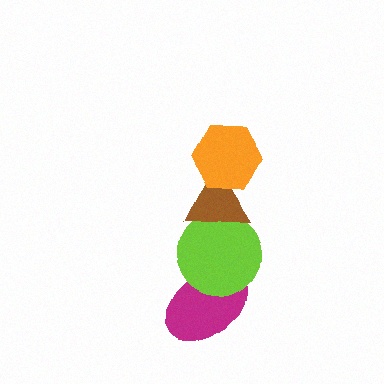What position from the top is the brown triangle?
The brown triangle is 2nd from the top.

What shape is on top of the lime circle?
The brown triangle is on top of the lime circle.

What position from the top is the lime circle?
The lime circle is 3rd from the top.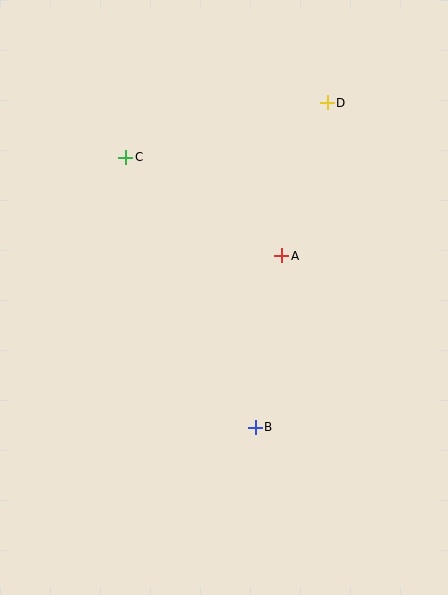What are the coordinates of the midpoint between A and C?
The midpoint between A and C is at (204, 206).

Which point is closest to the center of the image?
Point A at (282, 256) is closest to the center.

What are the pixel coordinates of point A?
Point A is at (282, 256).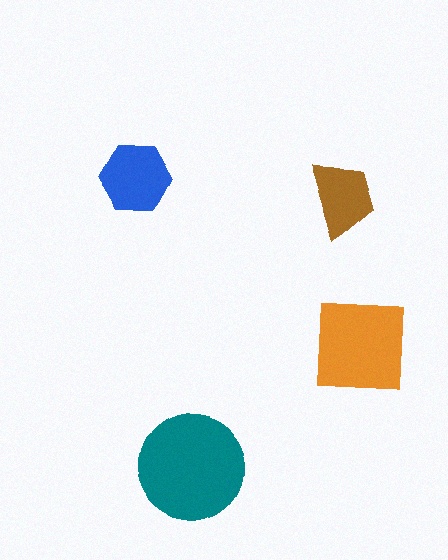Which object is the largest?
The teal circle.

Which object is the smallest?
The brown trapezoid.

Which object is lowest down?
The teal circle is bottommost.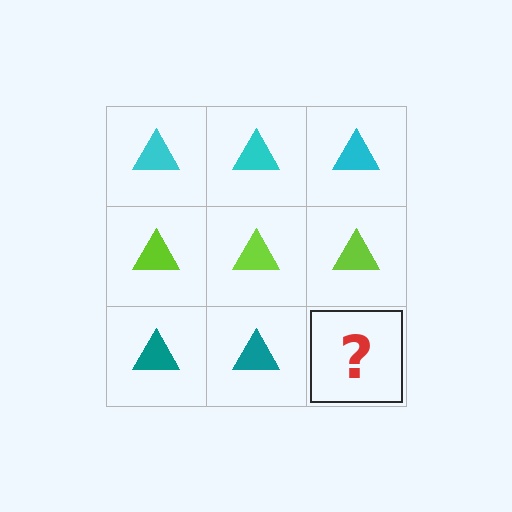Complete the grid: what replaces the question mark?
The question mark should be replaced with a teal triangle.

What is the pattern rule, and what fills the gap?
The rule is that each row has a consistent color. The gap should be filled with a teal triangle.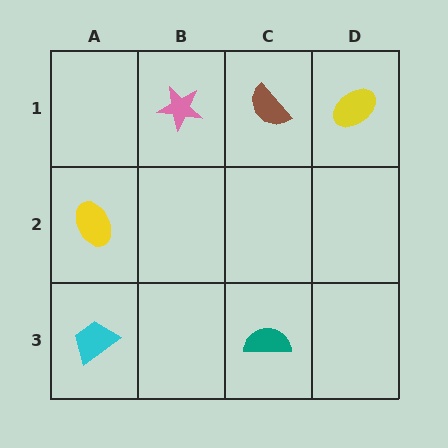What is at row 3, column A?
A cyan trapezoid.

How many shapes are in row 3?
2 shapes.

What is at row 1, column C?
A brown semicircle.